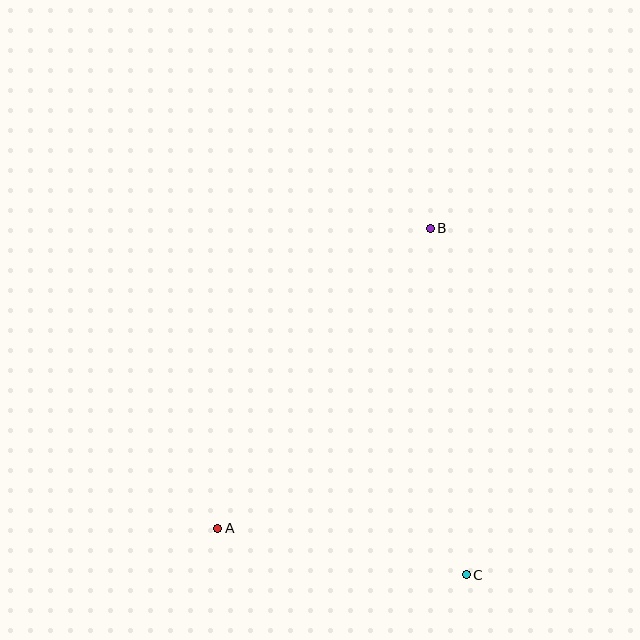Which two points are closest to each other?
Points A and C are closest to each other.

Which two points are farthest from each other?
Points A and B are farthest from each other.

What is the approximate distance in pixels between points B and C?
The distance between B and C is approximately 348 pixels.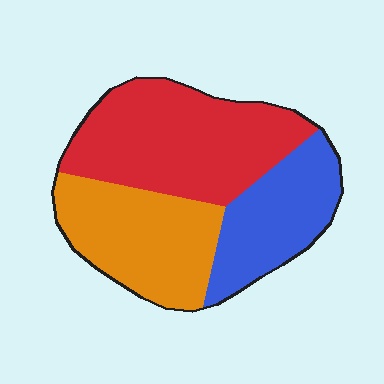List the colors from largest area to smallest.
From largest to smallest: red, orange, blue.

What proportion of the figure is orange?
Orange takes up about one third (1/3) of the figure.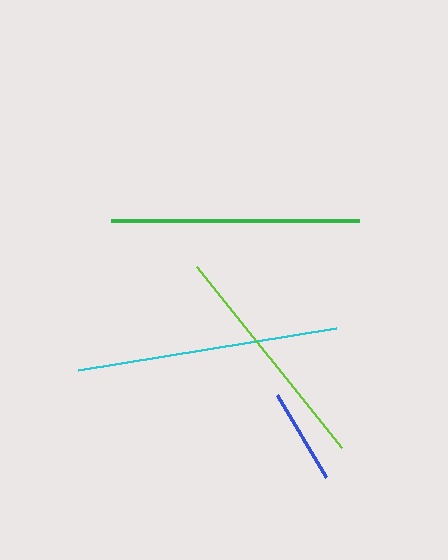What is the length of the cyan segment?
The cyan segment is approximately 261 pixels long.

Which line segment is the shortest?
The blue line is the shortest at approximately 95 pixels.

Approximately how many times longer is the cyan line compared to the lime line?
The cyan line is approximately 1.1 times the length of the lime line.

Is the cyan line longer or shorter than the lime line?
The cyan line is longer than the lime line.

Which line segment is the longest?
The cyan line is the longest at approximately 261 pixels.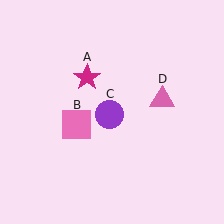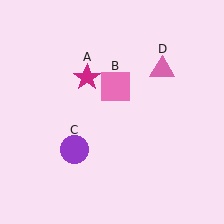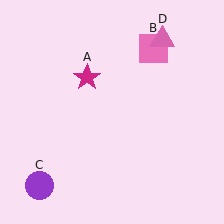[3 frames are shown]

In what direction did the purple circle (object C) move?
The purple circle (object C) moved down and to the left.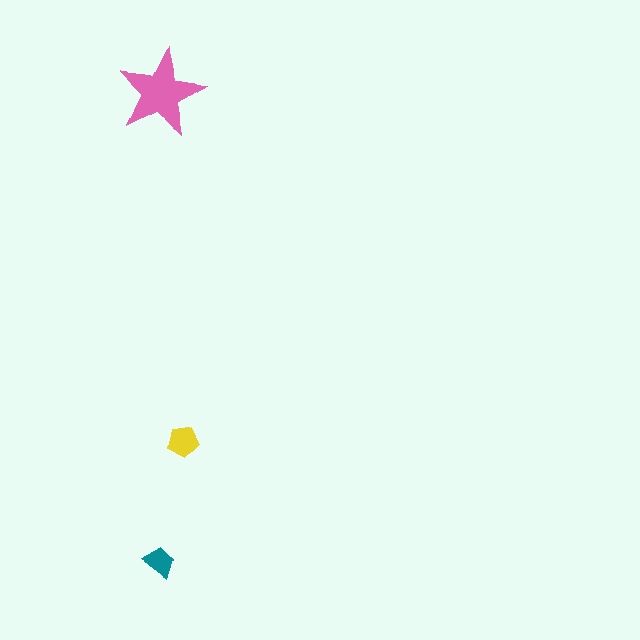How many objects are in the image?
There are 3 objects in the image.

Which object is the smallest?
The teal trapezoid.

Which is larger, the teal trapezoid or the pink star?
The pink star.